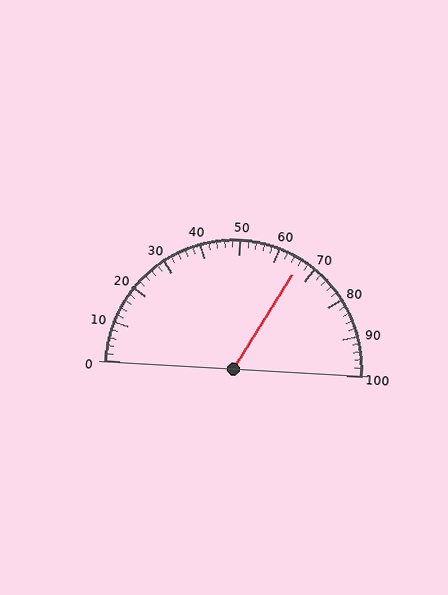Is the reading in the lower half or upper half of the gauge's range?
The reading is in the upper half of the range (0 to 100).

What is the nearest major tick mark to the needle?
The nearest major tick mark is 70.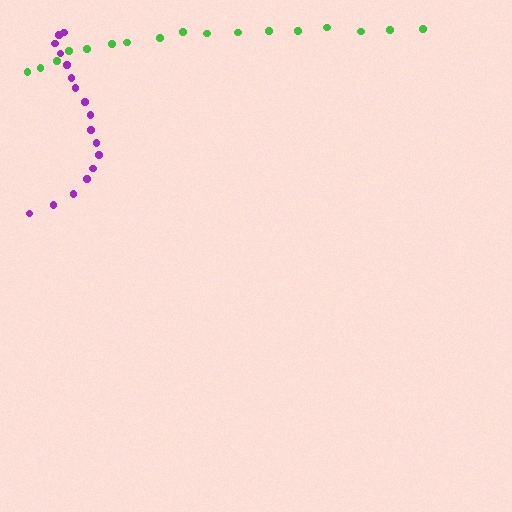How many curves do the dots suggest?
There are 2 distinct paths.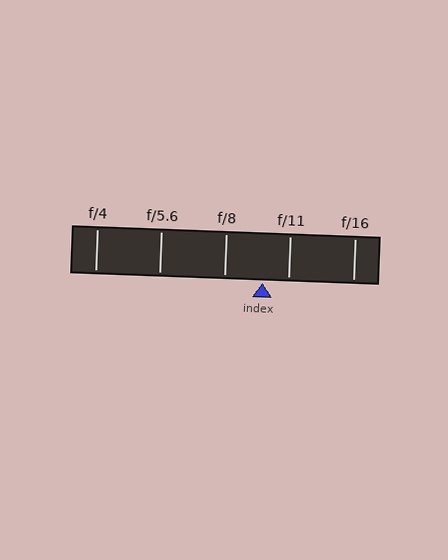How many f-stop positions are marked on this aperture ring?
There are 5 f-stop positions marked.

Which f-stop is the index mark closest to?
The index mark is closest to f/11.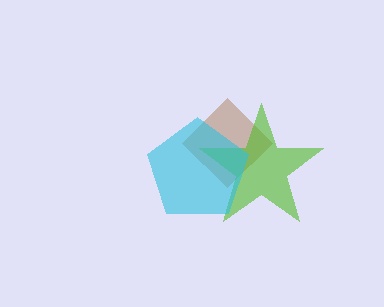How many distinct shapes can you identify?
There are 3 distinct shapes: a brown diamond, a lime star, a cyan pentagon.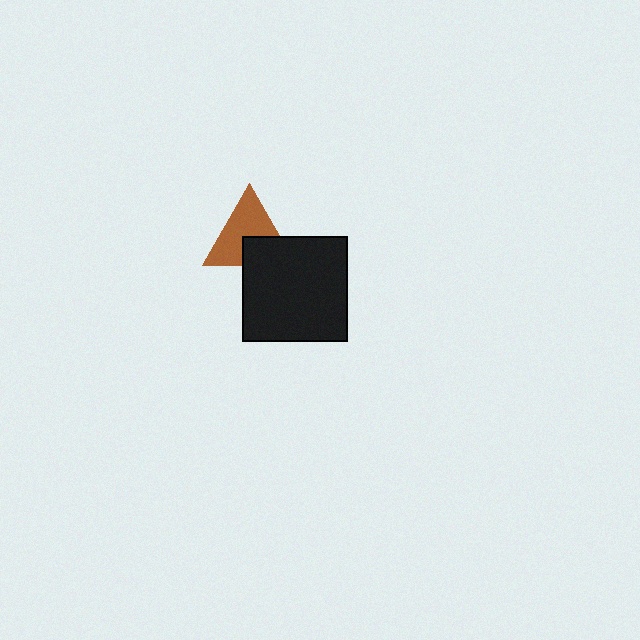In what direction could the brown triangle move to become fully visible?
The brown triangle could move up. That would shift it out from behind the black square entirely.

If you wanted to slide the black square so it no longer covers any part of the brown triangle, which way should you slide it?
Slide it down — that is the most direct way to separate the two shapes.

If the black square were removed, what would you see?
You would see the complete brown triangle.